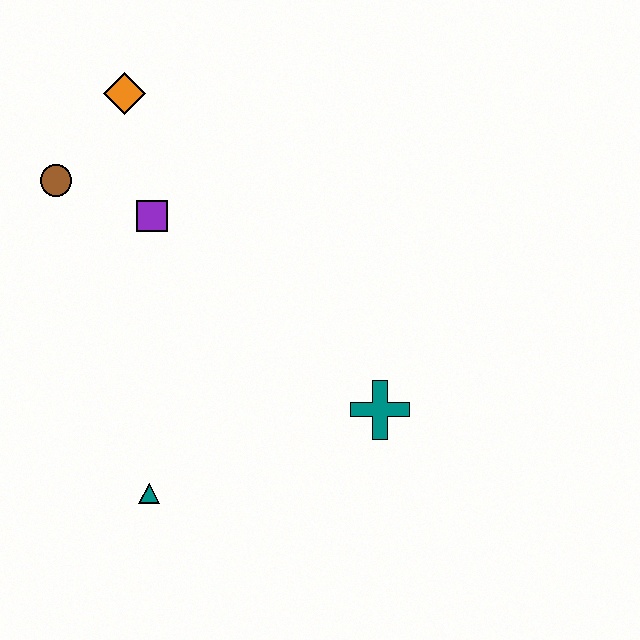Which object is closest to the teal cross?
The teal triangle is closest to the teal cross.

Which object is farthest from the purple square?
The teal cross is farthest from the purple square.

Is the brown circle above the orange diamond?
No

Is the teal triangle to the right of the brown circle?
Yes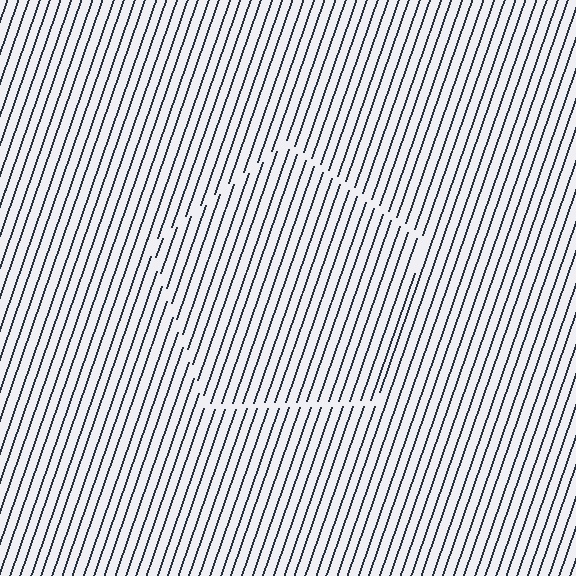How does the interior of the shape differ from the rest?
The interior of the shape contains the same grating, shifted by half a period — the contour is defined by the phase discontinuity where line-ends from the inner and outer gratings abut.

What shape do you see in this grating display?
An illusory pentagon. The interior of the shape contains the same grating, shifted by half a period — the contour is defined by the phase discontinuity where line-ends from the inner and outer gratings abut.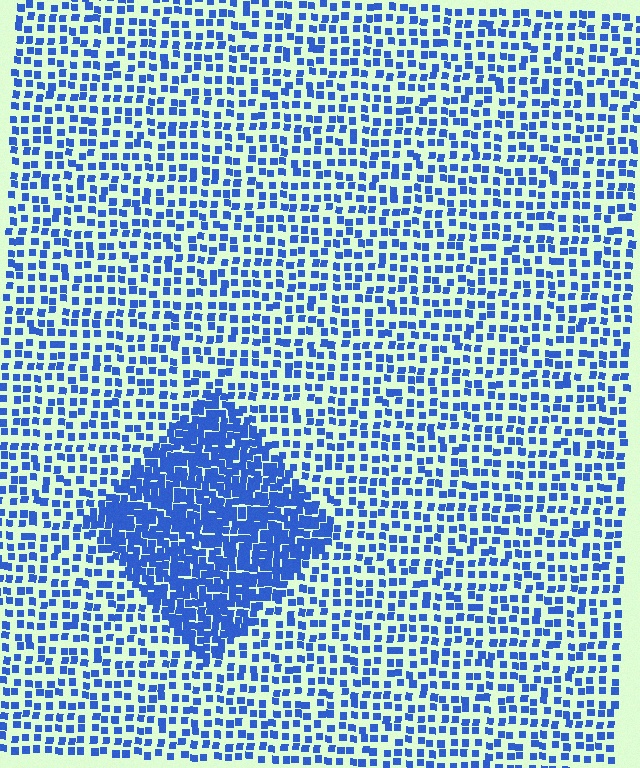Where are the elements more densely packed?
The elements are more densely packed inside the diamond boundary.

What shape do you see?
I see a diamond.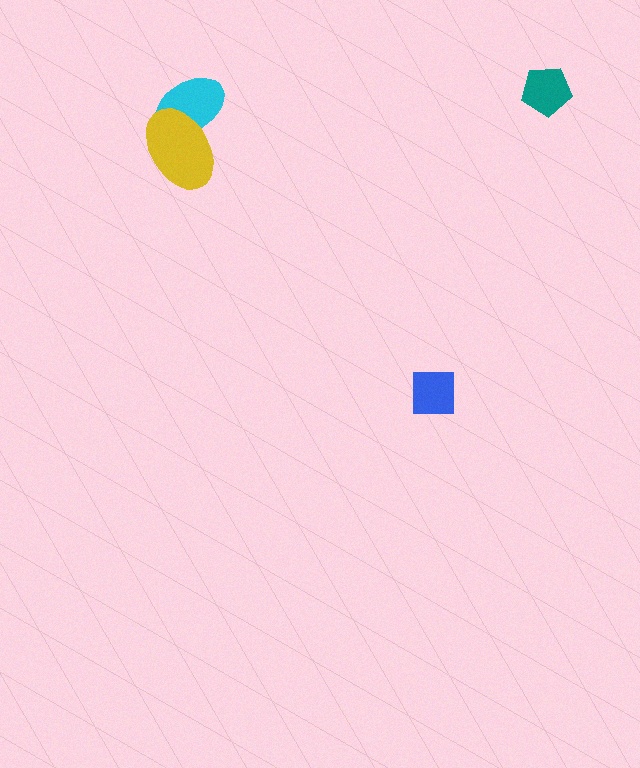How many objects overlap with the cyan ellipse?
1 object overlaps with the cyan ellipse.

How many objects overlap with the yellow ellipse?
1 object overlaps with the yellow ellipse.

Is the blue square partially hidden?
No, no other shape covers it.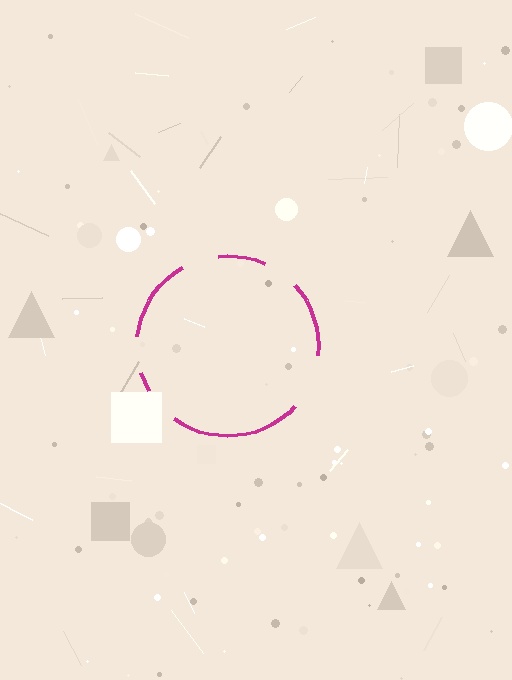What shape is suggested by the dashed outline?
The dashed outline suggests a circle.